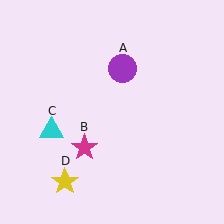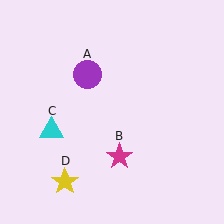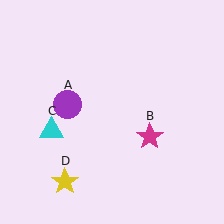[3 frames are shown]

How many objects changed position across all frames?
2 objects changed position: purple circle (object A), magenta star (object B).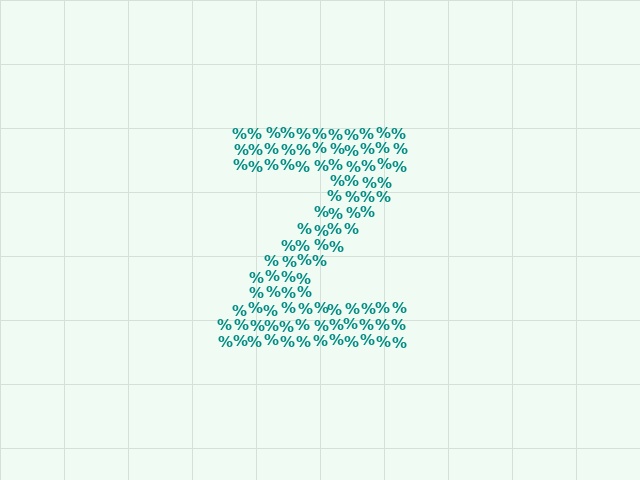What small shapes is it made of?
It is made of small percent signs.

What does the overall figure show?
The overall figure shows the letter Z.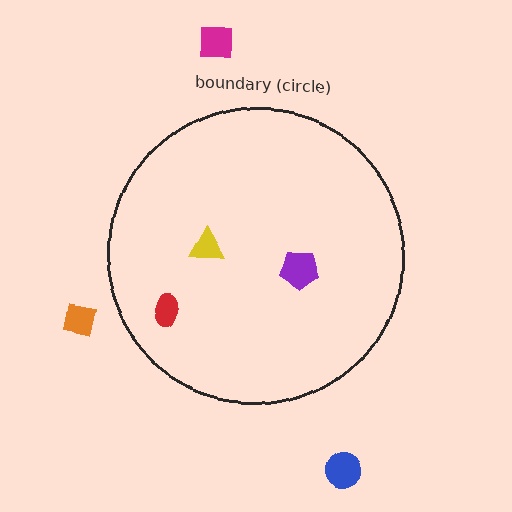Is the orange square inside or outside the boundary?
Outside.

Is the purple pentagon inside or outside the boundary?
Inside.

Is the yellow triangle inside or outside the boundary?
Inside.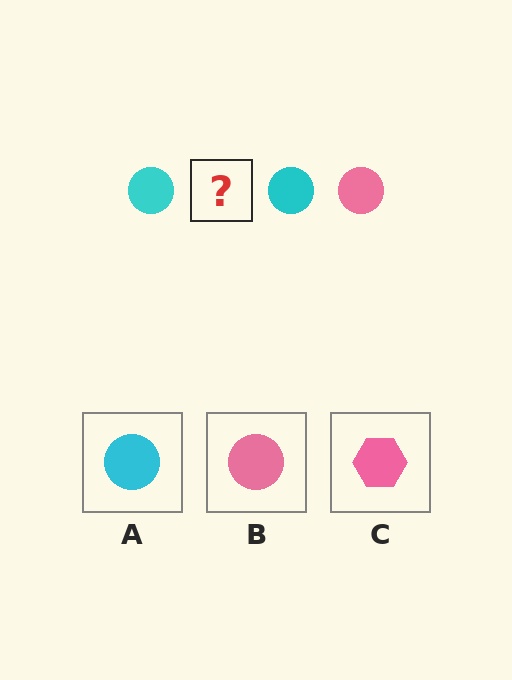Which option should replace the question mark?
Option B.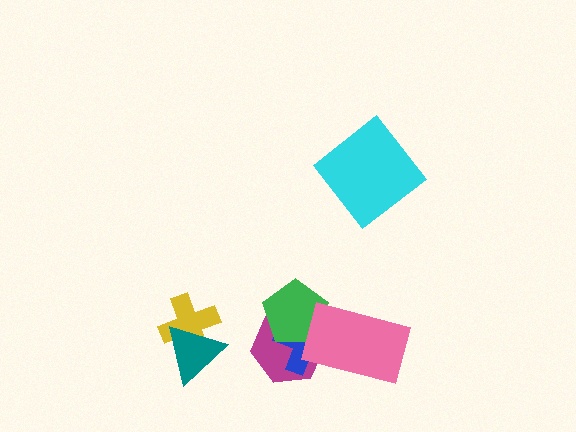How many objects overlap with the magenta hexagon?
3 objects overlap with the magenta hexagon.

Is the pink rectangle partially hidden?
No, no other shape covers it.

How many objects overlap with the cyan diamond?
0 objects overlap with the cyan diamond.